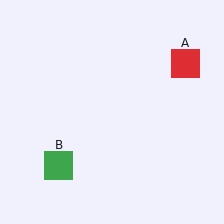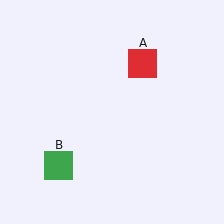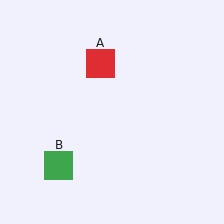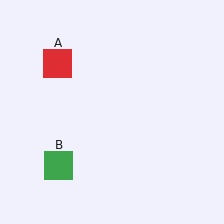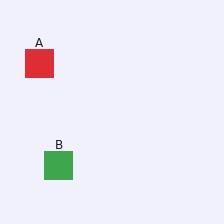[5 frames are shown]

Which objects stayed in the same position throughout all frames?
Green square (object B) remained stationary.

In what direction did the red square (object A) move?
The red square (object A) moved left.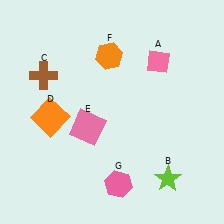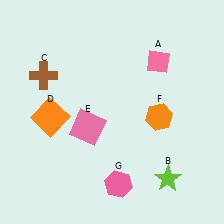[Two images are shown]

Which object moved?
The orange hexagon (F) moved down.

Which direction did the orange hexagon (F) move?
The orange hexagon (F) moved down.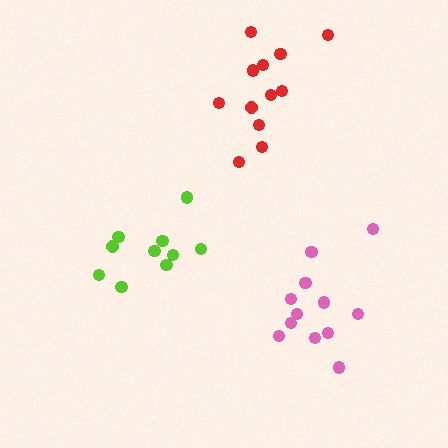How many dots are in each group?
Group 1: 12 dots, Group 2: 12 dots, Group 3: 10 dots (34 total).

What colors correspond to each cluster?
The clusters are colored: pink, red, lime.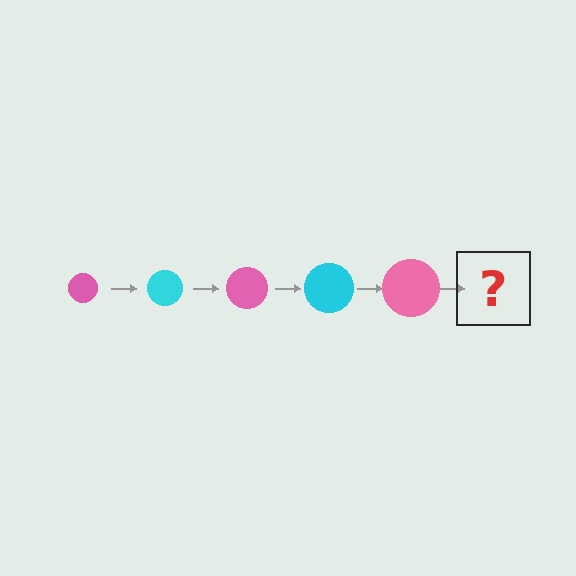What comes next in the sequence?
The next element should be a cyan circle, larger than the previous one.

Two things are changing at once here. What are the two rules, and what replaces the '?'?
The two rules are that the circle grows larger each step and the color cycles through pink and cyan. The '?' should be a cyan circle, larger than the previous one.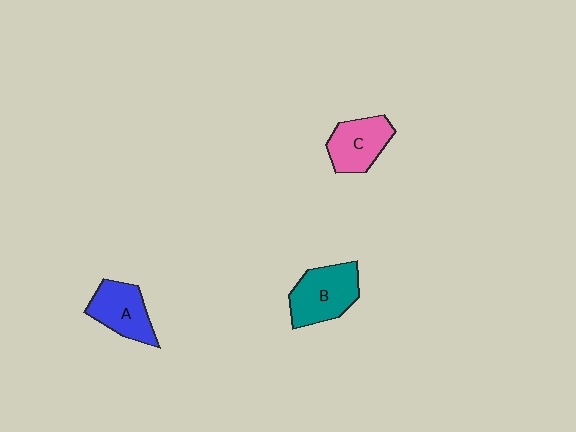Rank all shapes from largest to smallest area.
From largest to smallest: B (teal), A (blue), C (pink).